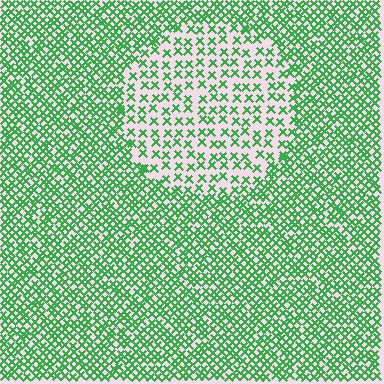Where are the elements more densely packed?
The elements are more densely packed outside the circle boundary.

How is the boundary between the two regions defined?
The boundary is defined by a change in element density (approximately 2.2x ratio). All elements are the same color, size, and shape.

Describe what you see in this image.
The image contains small green elements arranged at two different densities. A circle-shaped region is visible where the elements are less densely packed than the surrounding area.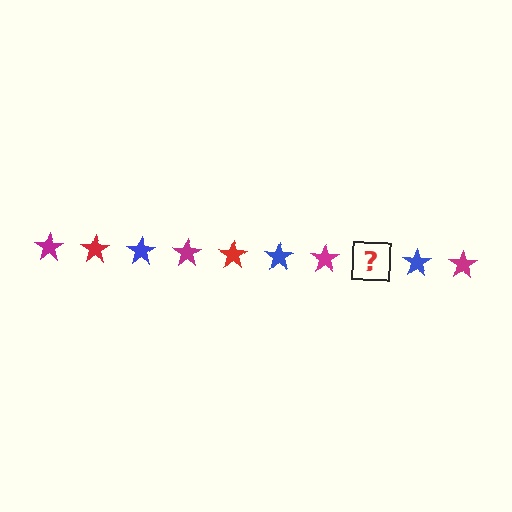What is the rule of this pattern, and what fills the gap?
The rule is that the pattern cycles through magenta, red, blue stars. The gap should be filled with a red star.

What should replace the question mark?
The question mark should be replaced with a red star.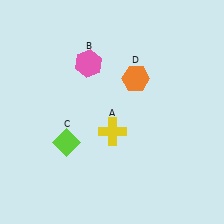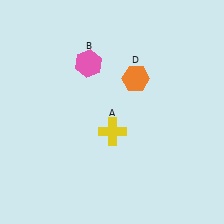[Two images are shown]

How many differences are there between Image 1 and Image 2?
There is 1 difference between the two images.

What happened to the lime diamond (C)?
The lime diamond (C) was removed in Image 2. It was in the bottom-left area of Image 1.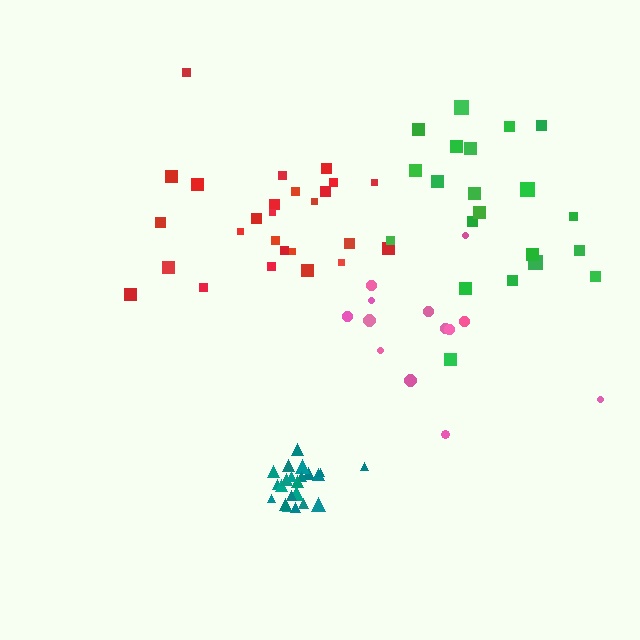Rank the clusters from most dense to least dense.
teal, red, green, pink.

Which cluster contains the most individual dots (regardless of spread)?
Red (26).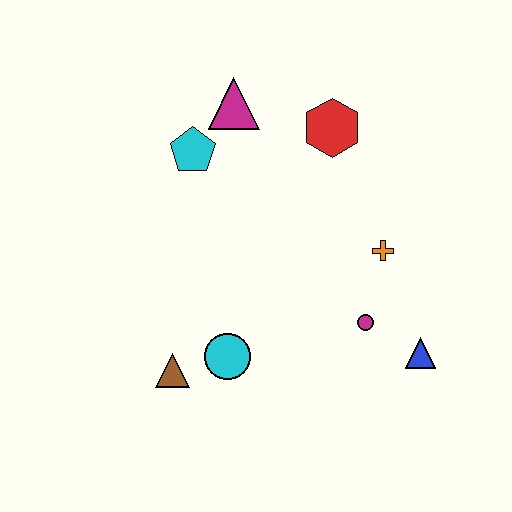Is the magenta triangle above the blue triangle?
Yes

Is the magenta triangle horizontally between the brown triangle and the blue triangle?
Yes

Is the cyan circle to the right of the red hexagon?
No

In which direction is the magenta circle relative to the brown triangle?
The magenta circle is to the right of the brown triangle.